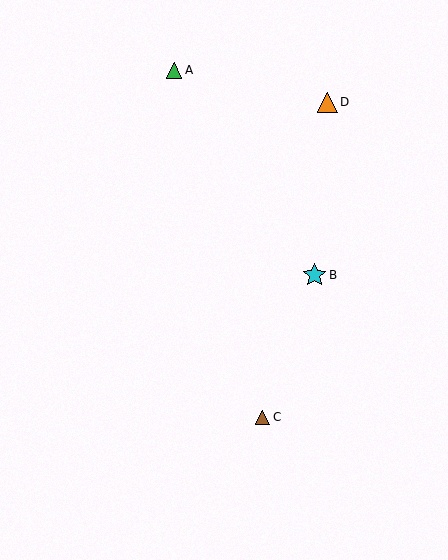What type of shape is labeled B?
Shape B is a cyan star.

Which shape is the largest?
The cyan star (labeled B) is the largest.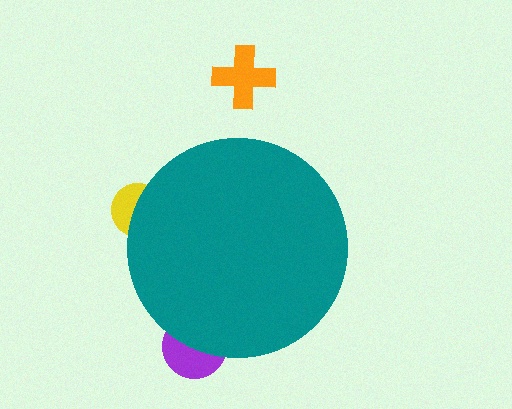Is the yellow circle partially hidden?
Yes, the yellow circle is partially hidden behind the teal circle.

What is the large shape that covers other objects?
A teal circle.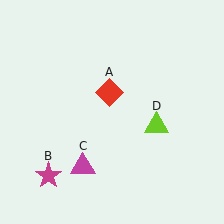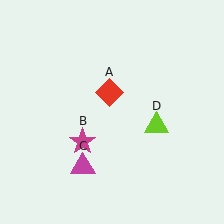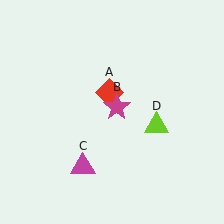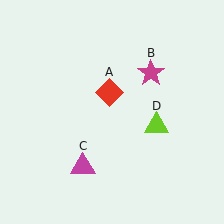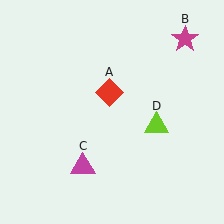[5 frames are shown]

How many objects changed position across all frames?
1 object changed position: magenta star (object B).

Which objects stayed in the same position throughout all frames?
Red diamond (object A) and magenta triangle (object C) and lime triangle (object D) remained stationary.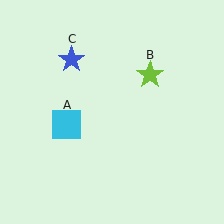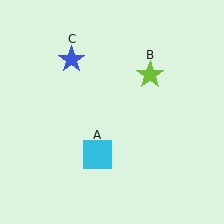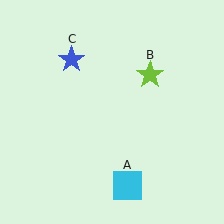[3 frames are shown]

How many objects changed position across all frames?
1 object changed position: cyan square (object A).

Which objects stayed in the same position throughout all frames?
Lime star (object B) and blue star (object C) remained stationary.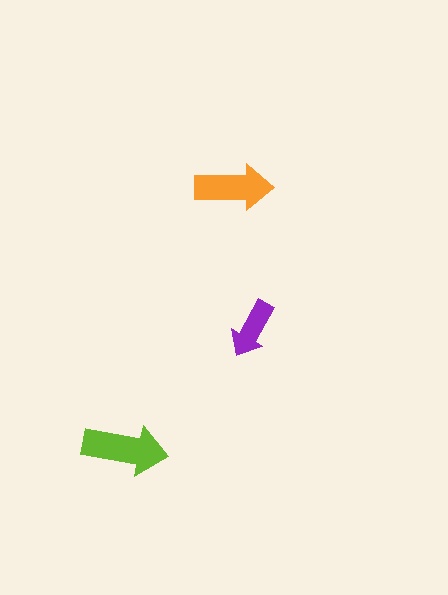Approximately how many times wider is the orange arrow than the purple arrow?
About 1.5 times wider.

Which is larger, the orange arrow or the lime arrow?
The lime one.